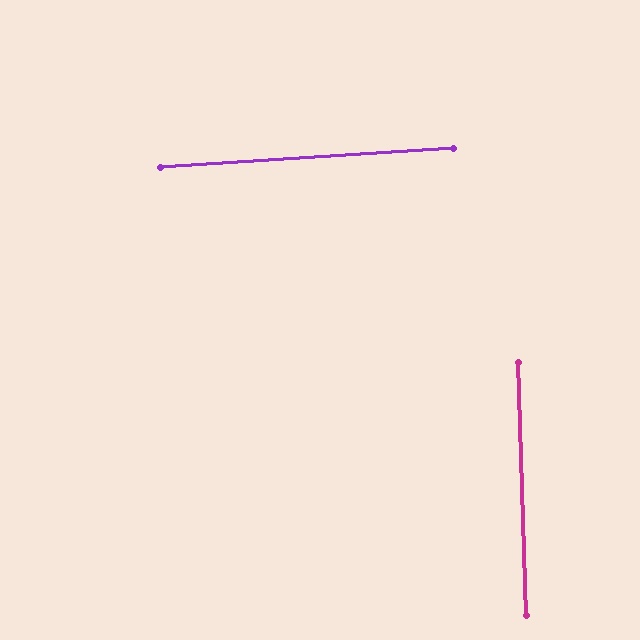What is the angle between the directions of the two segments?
Approximately 88 degrees.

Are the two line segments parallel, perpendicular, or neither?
Perpendicular — they meet at approximately 88°.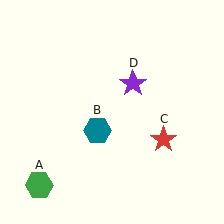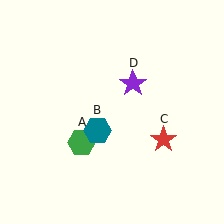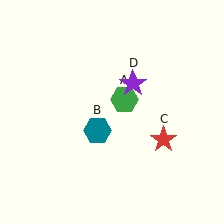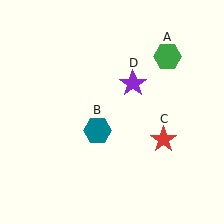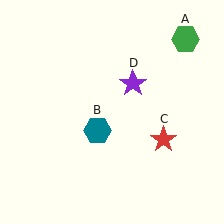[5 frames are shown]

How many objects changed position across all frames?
1 object changed position: green hexagon (object A).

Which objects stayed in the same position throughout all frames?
Teal hexagon (object B) and red star (object C) and purple star (object D) remained stationary.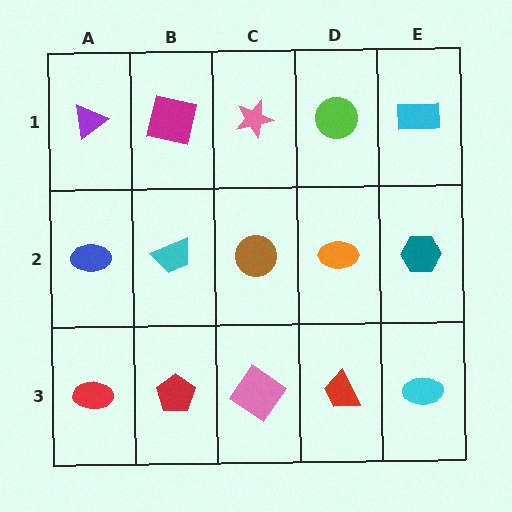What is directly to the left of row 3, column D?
A pink diamond.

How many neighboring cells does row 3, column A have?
2.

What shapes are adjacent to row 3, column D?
An orange ellipse (row 2, column D), a pink diamond (row 3, column C), a cyan ellipse (row 3, column E).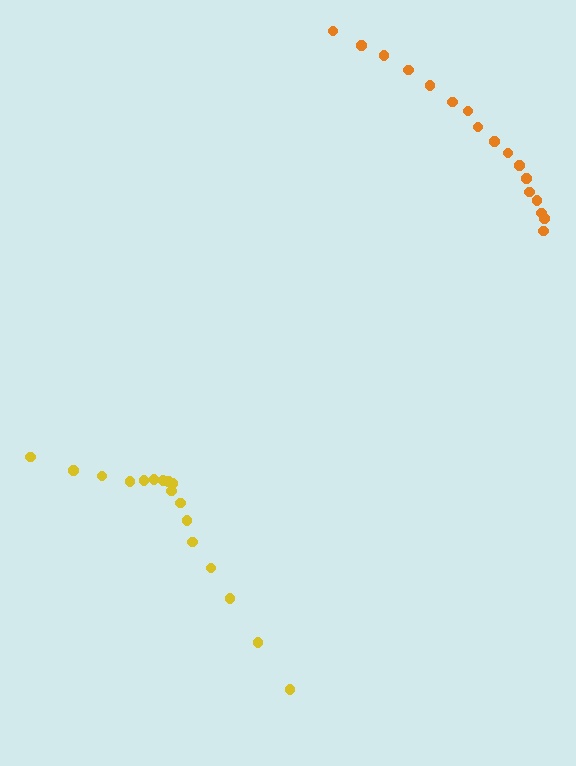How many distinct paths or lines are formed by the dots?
There are 2 distinct paths.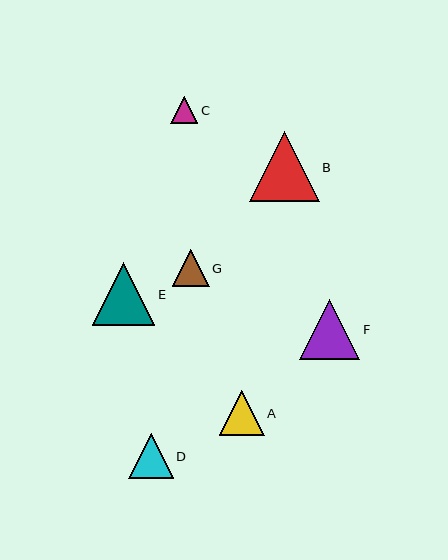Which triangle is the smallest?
Triangle C is the smallest with a size of approximately 27 pixels.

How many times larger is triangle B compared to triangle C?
Triangle B is approximately 2.6 times the size of triangle C.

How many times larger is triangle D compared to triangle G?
Triangle D is approximately 1.2 times the size of triangle G.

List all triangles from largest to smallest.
From largest to smallest: B, E, F, D, A, G, C.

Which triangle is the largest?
Triangle B is the largest with a size of approximately 70 pixels.